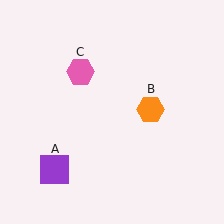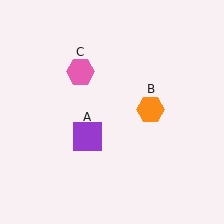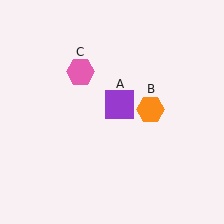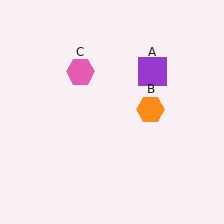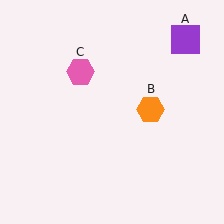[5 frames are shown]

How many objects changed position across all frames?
1 object changed position: purple square (object A).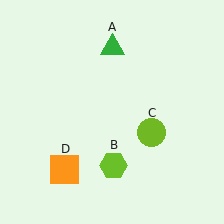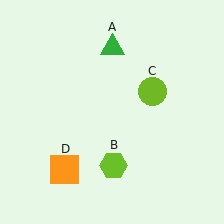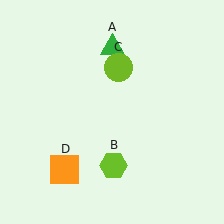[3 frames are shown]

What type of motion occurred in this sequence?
The lime circle (object C) rotated counterclockwise around the center of the scene.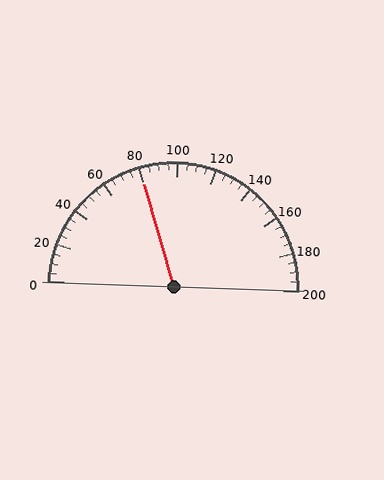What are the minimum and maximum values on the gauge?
The gauge ranges from 0 to 200.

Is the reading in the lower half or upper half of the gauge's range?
The reading is in the lower half of the range (0 to 200).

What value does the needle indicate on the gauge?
The needle indicates approximately 80.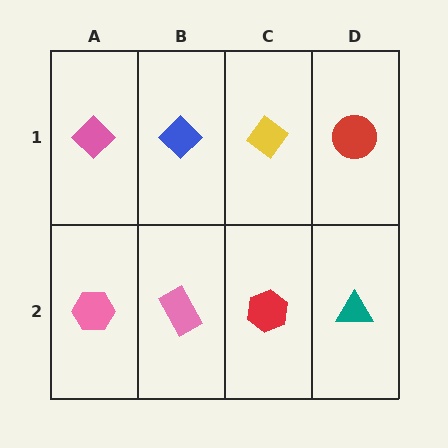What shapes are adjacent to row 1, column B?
A pink rectangle (row 2, column B), a pink diamond (row 1, column A), a yellow diamond (row 1, column C).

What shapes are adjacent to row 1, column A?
A pink hexagon (row 2, column A), a blue diamond (row 1, column B).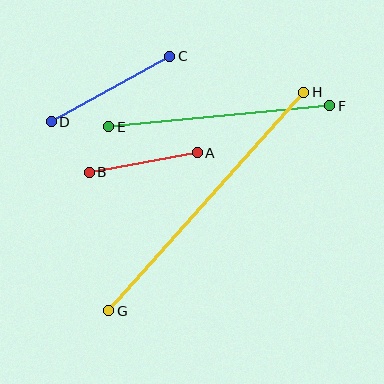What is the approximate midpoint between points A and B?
The midpoint is at approximately (143, 163) pixels.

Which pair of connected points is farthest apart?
Points G and H are farthest apart.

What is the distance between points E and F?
The distance is approximately 222 pixels.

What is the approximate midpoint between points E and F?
The midpoint is at approximately (219, 116) pixels.